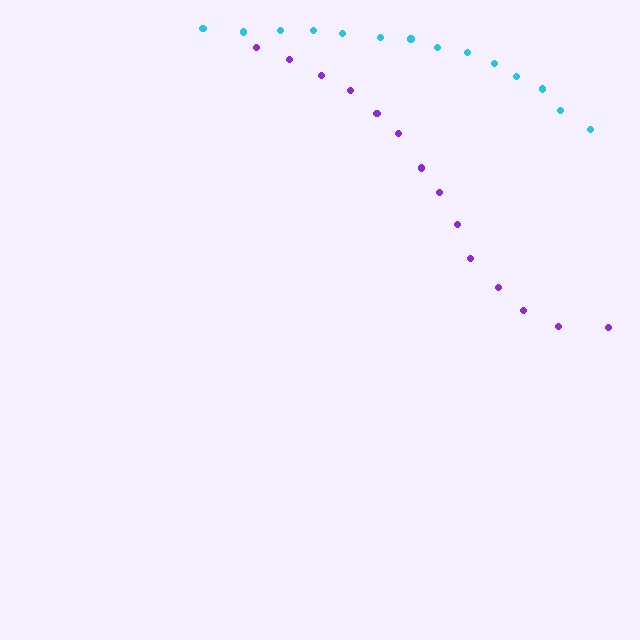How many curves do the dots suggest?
There are 2 distinct paths.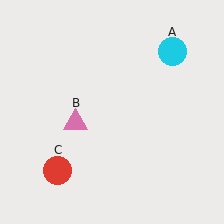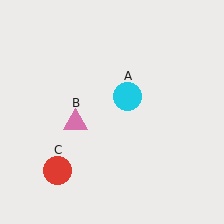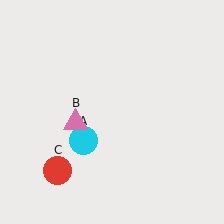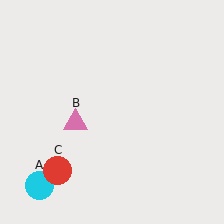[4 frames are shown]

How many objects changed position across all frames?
1 object changed position: cyan circle (object A).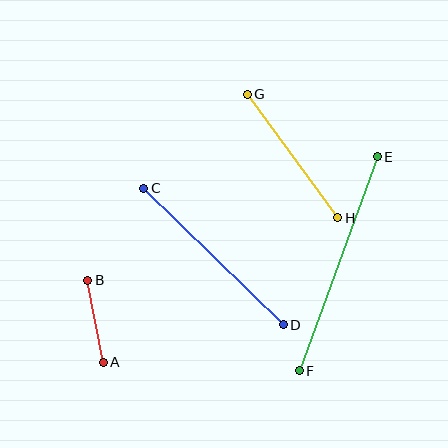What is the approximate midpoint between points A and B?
The midpoint is at approximately (95, 321) pixels.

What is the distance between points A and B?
The distance is approximately 83 pixels.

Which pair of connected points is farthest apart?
Points E and F are farthest apart.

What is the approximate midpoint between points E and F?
The midpoint is at approximately (338, 264) pixels.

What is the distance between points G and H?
The distance is approximately 153 pixels.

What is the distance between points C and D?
The distance is approximately 195 pixels.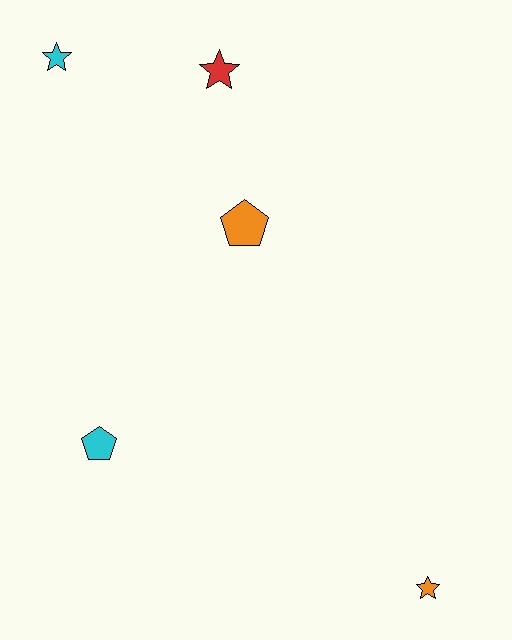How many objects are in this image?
There are 5 objects.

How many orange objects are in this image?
There are 2 orange objects.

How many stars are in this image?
There are 3 stars.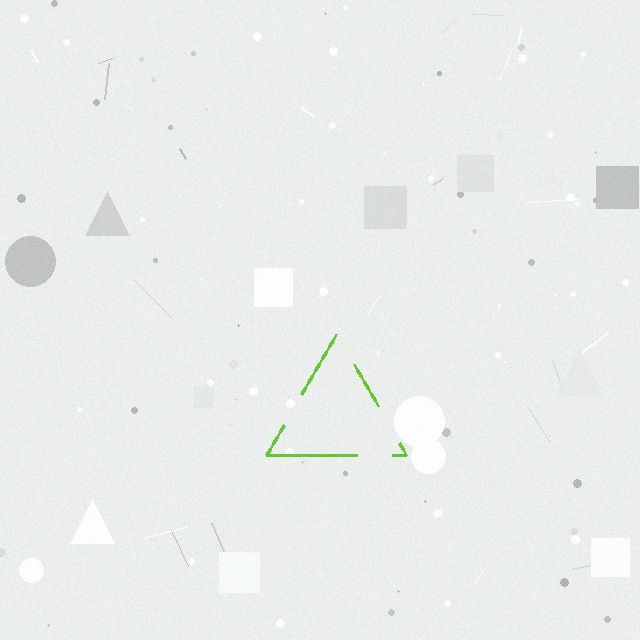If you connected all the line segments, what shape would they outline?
They would outline a triangle.